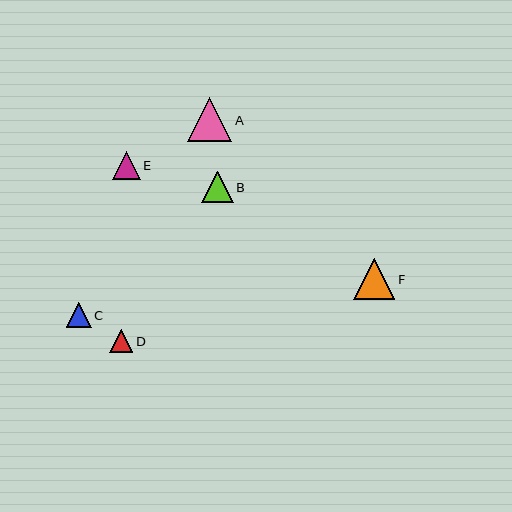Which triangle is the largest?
Triangle A is the largest with a size of approximately 45 pixels.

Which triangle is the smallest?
Triangle D is the smallest with a size of approximately 23 pixels.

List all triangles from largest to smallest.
From largest to smallest: A, F, B, E, C, D.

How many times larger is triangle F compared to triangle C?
Triangle F is approximately 1.6 times the size of triangle C.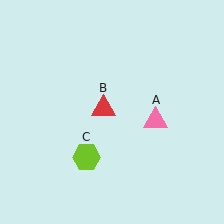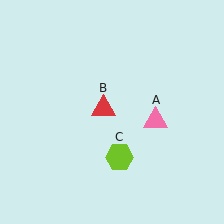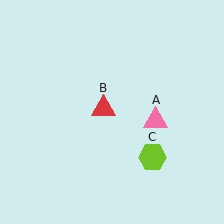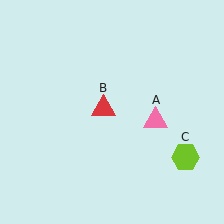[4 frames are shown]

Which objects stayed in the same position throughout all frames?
Pink triangle (object A) and red triangle (object B) remained stationary.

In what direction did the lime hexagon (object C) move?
The lime hexagon (object C) moved right.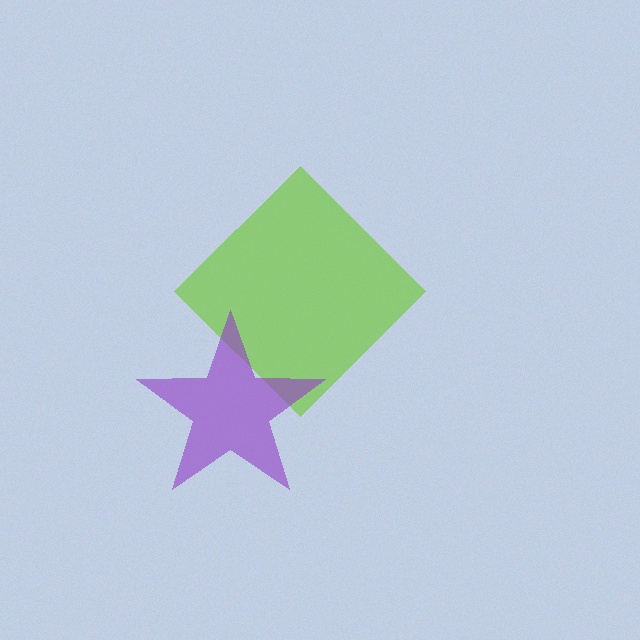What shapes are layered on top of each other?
The layered shapes are: a lime diamond, a purple star.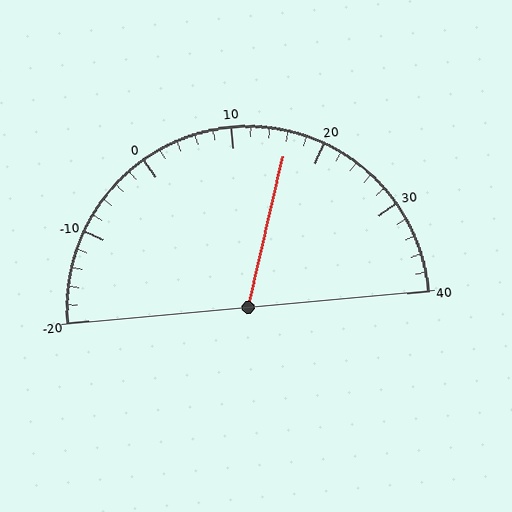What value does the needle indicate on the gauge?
The needle indicates approximately 16.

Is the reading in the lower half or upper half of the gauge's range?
The reading is in the upper half of the range (-20 to 40).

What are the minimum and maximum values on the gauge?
The gauge ranges from -20 to 40.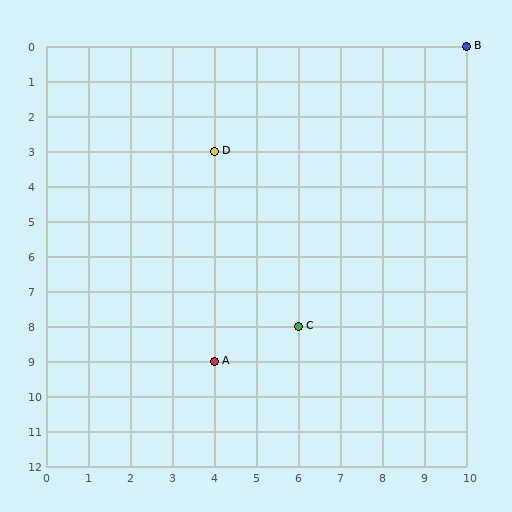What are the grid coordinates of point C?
Point C is at grid coordinates (6, 8).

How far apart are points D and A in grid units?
Points D and A are 6 rows apart.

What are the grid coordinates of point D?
Point D is at grid coordinates (4, 3).